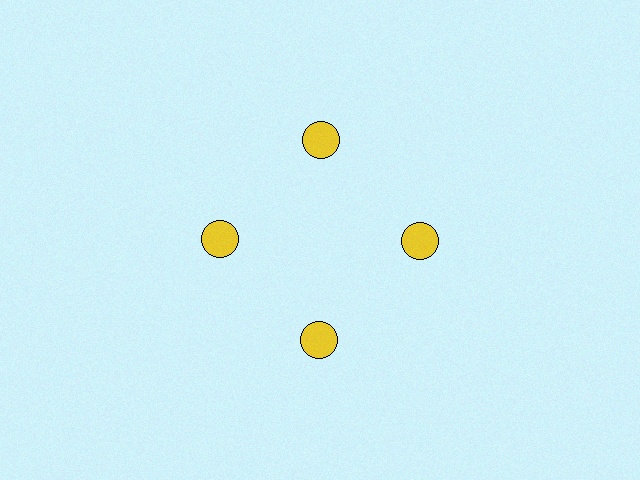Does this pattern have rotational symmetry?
Yes, this pattern has 4-fold rotational symmetry. It looks the same after rotating 90 degrees around the center.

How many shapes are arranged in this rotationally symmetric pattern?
There are 4 shapes, arranged in 4 groups of 1.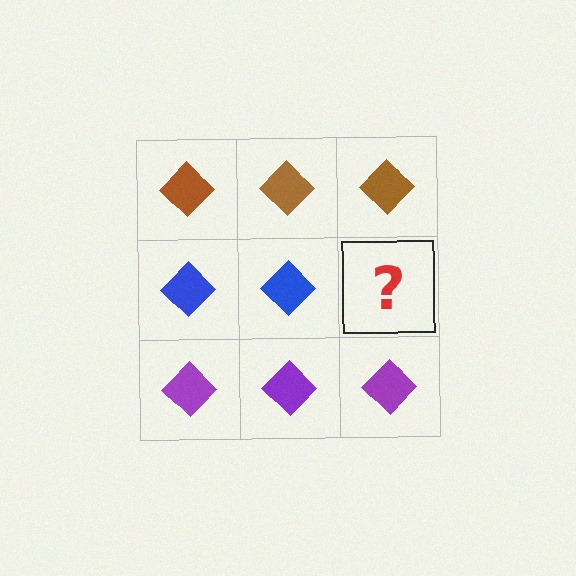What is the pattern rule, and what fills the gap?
The rule is that each row has a consistent color. The gap should be filled with a blue diamond.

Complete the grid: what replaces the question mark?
The question mark should be replaced with a blue diamond.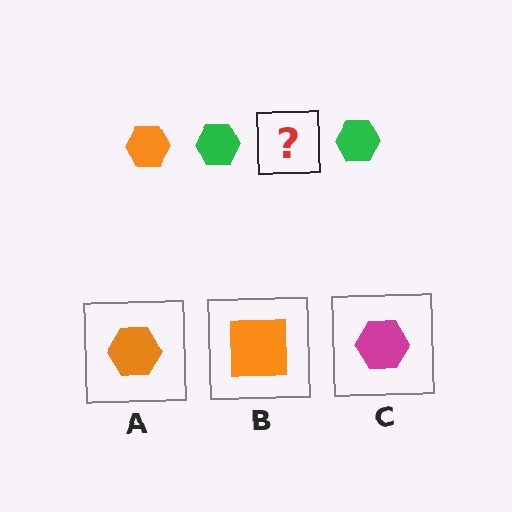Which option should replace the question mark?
Option A.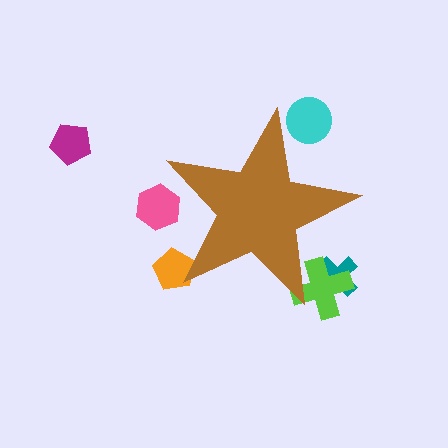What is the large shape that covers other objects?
A brown star.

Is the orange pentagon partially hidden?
Yes, the orange pentagon is partially hidden behind the brown star.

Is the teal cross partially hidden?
Yes, the teal cross is partially hidden behind the brown star.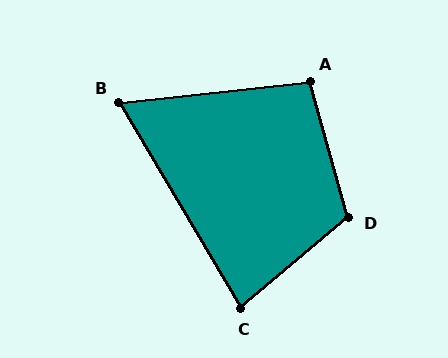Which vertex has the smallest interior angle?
B, at approximately 66 degrees.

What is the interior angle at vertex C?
Approximately 80 degrees (acute).